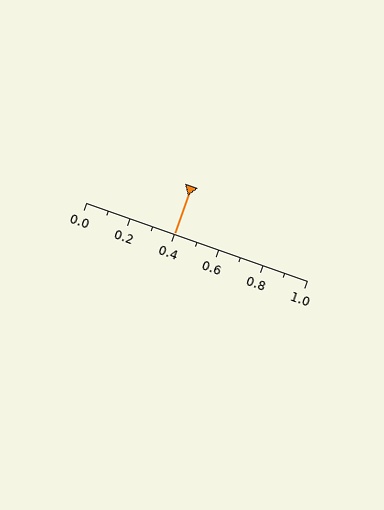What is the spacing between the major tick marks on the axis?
The major ticks are spaced 0.2 apart.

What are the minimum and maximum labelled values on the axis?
The axis runs from 0.0 to 1.0.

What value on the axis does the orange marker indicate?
The marker indicates approximately 0.4.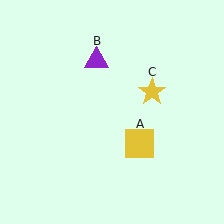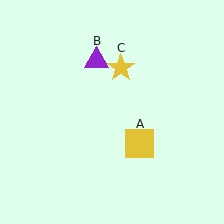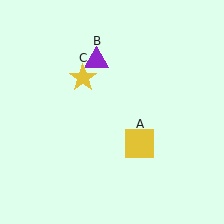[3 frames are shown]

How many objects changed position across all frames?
1 object changed position: yellow star (object C).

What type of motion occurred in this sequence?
The yellow star (object C) rotated counterclockwise around the center of the scene.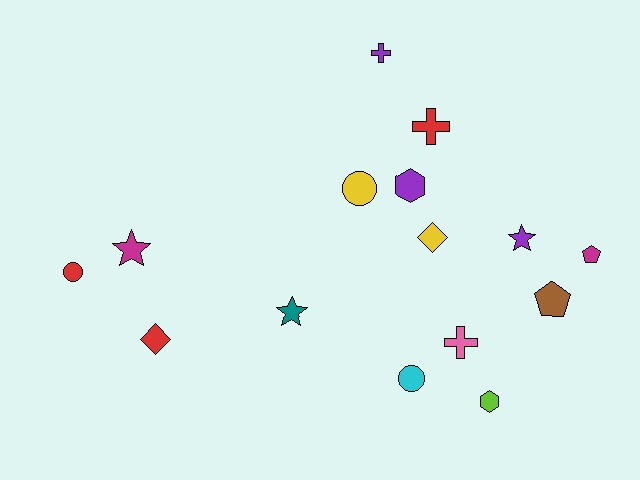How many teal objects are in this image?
There is 1 teal object.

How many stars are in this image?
There are 3 stars.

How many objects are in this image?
There are 15 objects.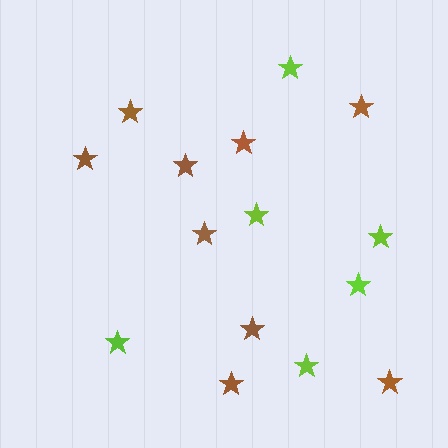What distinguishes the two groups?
There are 2 groups: one group of brown stars (9) and one group of lime stars (6).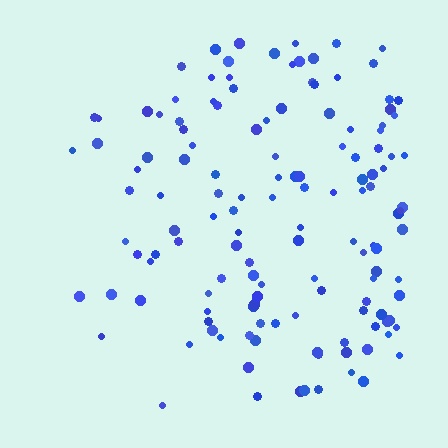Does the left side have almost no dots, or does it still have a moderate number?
Still a moderate number, just noticeably fewer than the right.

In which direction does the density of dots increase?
From left to right, with the right side densest.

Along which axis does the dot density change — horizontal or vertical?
Horizontal.